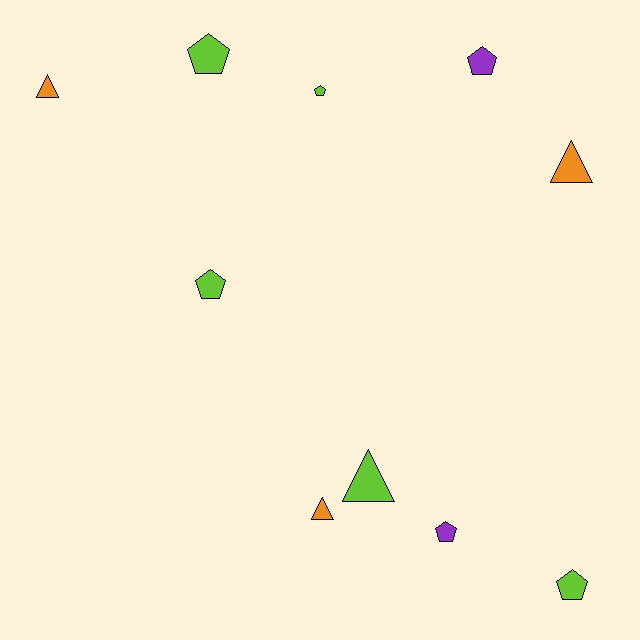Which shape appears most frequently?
Pentagon, with 6 objects.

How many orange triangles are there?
There are 3 orange triangles.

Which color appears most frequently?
Lime, with 5 objects.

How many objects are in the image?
There are 10 objects.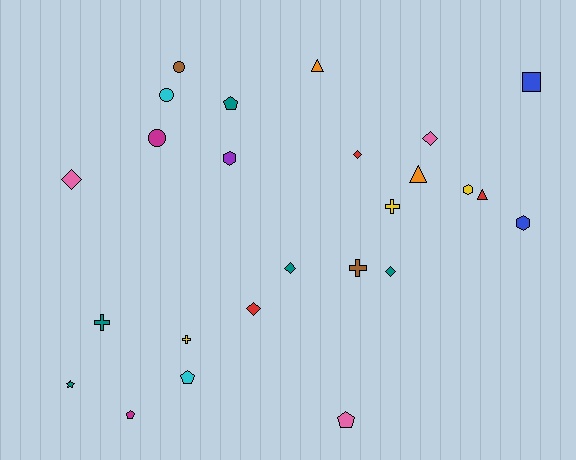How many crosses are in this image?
There are 4 crosses.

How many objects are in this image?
There are 25 objects.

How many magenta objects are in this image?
There are 2 magenta objects.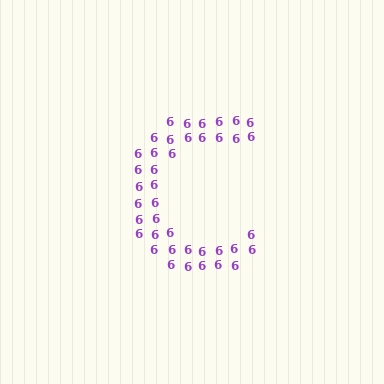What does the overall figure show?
The overall figure shows the letter C.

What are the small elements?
The small elements are digit 6's.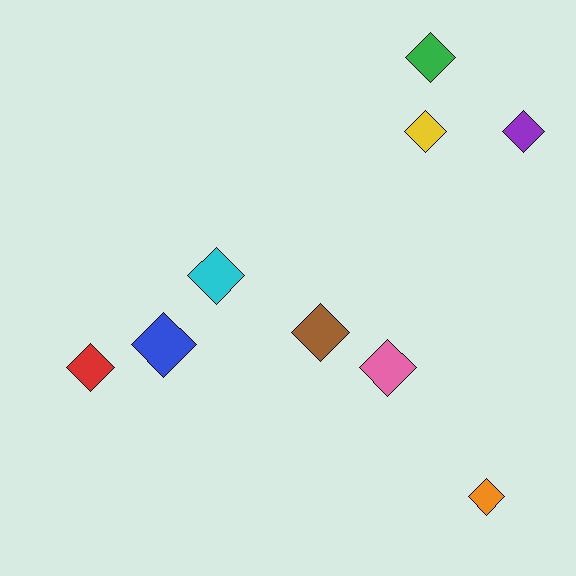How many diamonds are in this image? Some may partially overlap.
There are 9 diamonds.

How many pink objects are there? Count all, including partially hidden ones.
There is 1 pink object.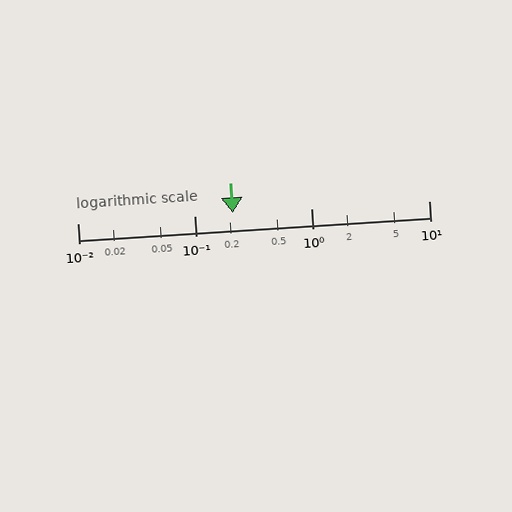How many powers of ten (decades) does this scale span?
The scale spans 3 decades, from 0.01 to 10.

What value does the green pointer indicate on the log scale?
The pointer indicates approximately 0.21.